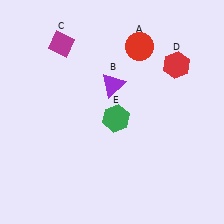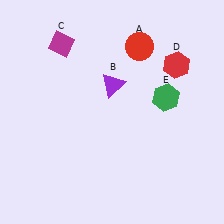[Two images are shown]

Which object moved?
The green hexagon (E) moved right.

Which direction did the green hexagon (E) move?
The green hexagon (E) moved right.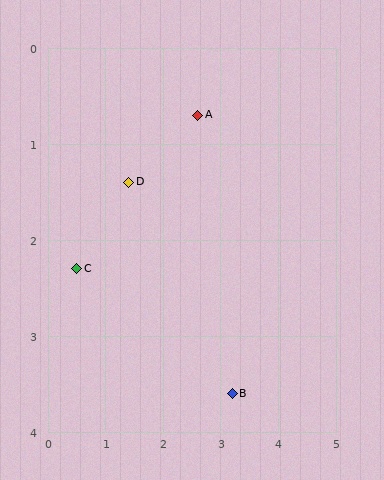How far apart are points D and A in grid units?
Points D and A are about 1.4 grid units apart.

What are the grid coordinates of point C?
Point C is at approximately (0.5, 2.3).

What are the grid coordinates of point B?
Point B is at approximately (3.2, 3.6).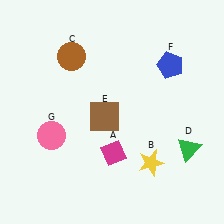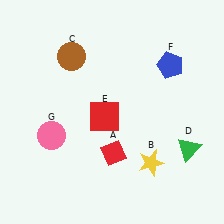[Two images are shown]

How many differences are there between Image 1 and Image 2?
There are 2 differences between the two images.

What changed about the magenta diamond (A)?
In Image 1, A is magenta. In Image 2, it changed to red.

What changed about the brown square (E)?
In Image 1, E is brown. In Image 2, it changed to red.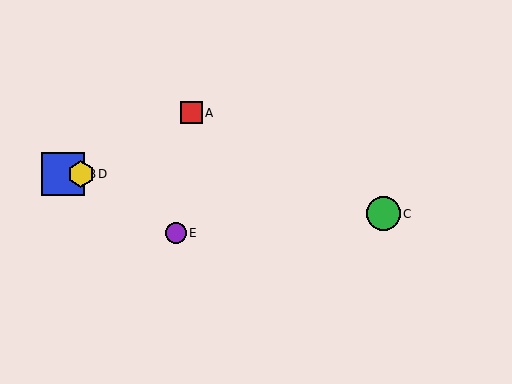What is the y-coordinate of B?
Object B is at y≈174.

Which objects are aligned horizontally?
Objects B, D are aligned horizontally.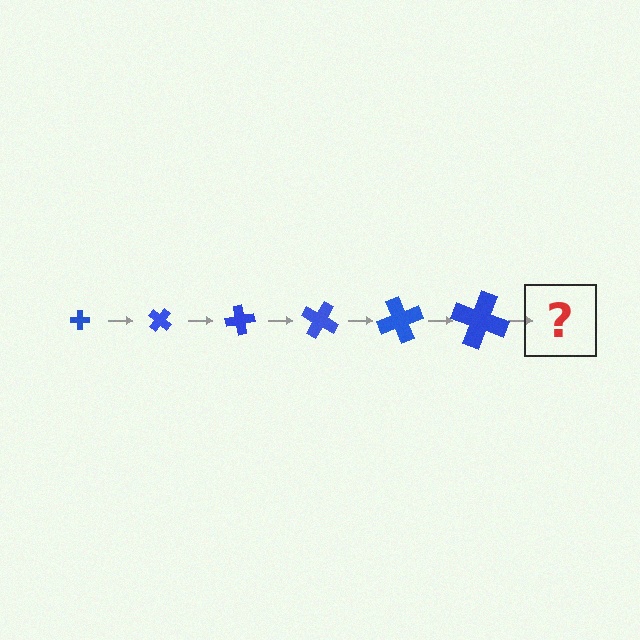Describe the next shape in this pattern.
It should be a cross, larger than the previous one and rotated 240 degrees from the start.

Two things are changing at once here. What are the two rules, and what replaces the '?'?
The two rules are that the cross grows larger each step and it rotates 40 degrees each step. The '?' should be a cross, larger than the previous one and rotated 240 degrees from the start.